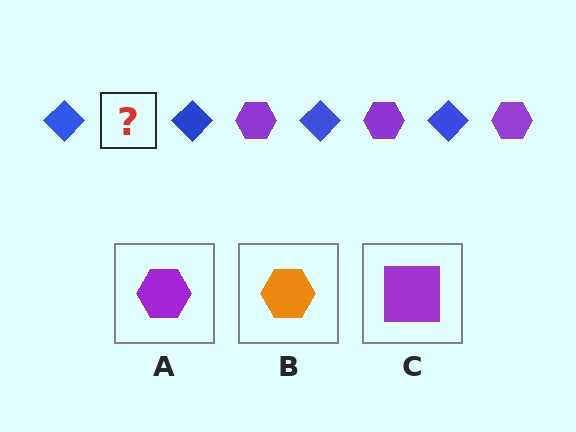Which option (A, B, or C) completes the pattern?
A.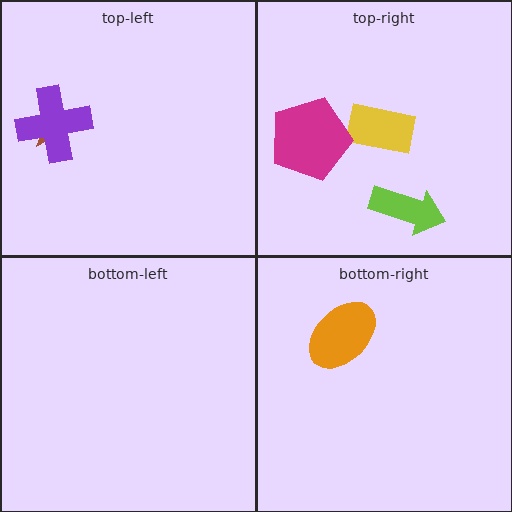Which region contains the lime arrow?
The top-right region.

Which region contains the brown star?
The top-left region.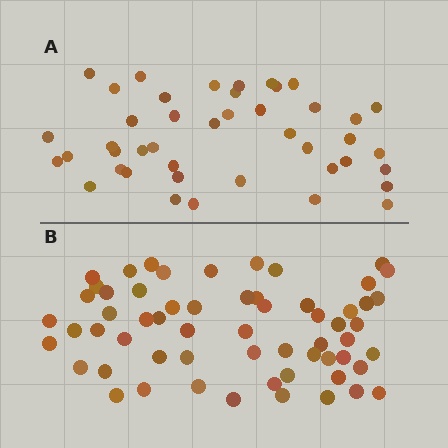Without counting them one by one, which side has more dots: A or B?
Region B (the bottom region) has more dots.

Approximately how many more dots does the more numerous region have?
Region B has approximately 15 more dots than region A.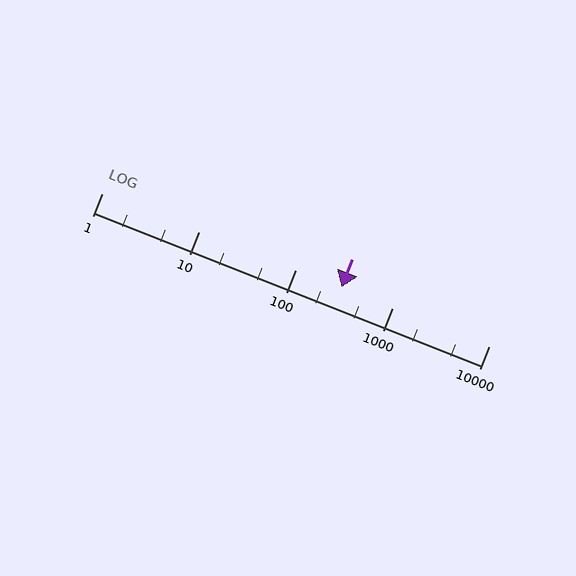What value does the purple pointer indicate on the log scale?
The pointer indicates approximately 300.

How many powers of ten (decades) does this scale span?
The scale spans 4 decades, from 1 to 10000.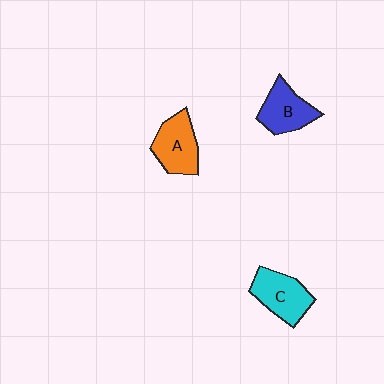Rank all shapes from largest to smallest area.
From largest to smallest: C (cyan), A (orange), B (blue).